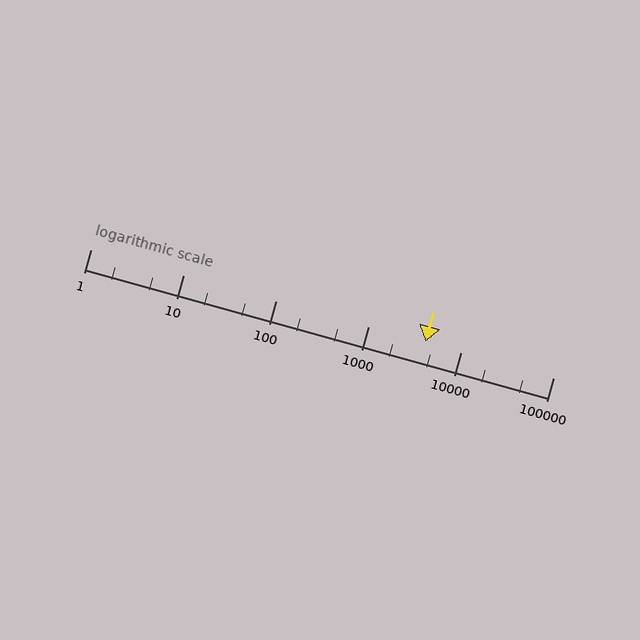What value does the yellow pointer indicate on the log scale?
The pointer indicates approximately 4200.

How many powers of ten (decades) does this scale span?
The scale spans 5 decades, from 1 to 100000.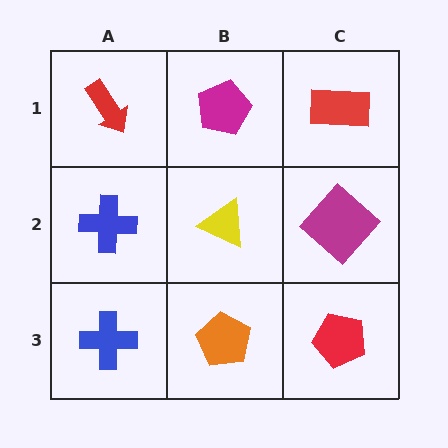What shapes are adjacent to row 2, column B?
A magenta pentagon (row 1, column B), an orange pentagon (row 3, column B), a blue cross (row 2, column A), a magenta diamond (row 2, column C).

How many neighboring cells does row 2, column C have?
3.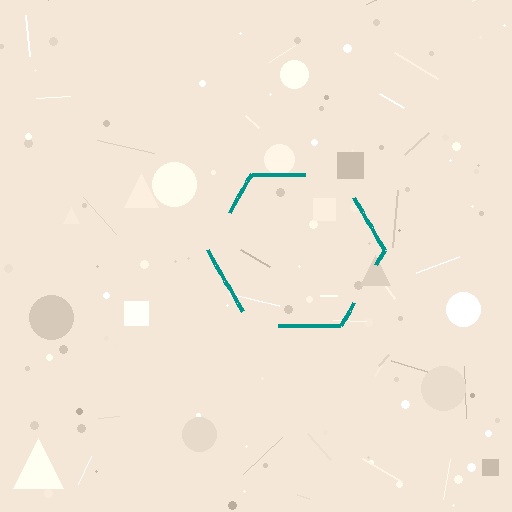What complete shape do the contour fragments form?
The contour fragments form a hexagon.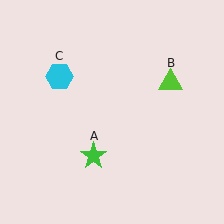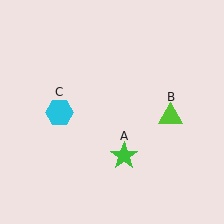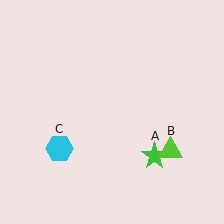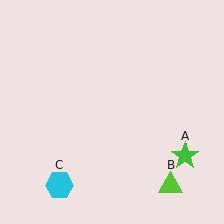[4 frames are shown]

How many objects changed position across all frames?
3 objects changed position: green star (object A), lime triangle (object B), cyan hexagon (object C).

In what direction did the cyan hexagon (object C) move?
The cyan hexagon (object C) moved down.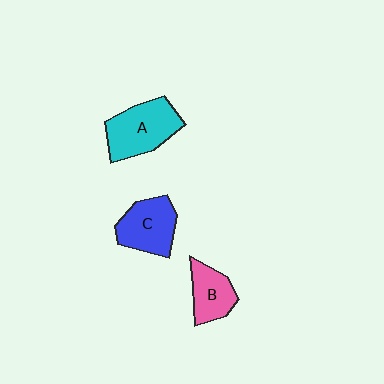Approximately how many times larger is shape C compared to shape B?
Approximately 1.3 times.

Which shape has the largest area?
Shape A (cyan).